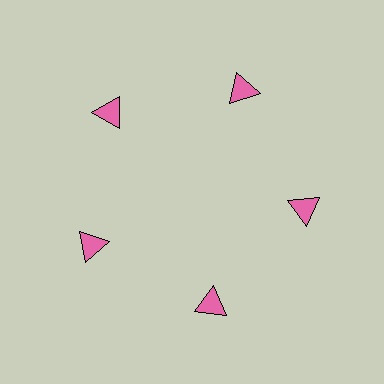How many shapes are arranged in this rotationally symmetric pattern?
There are 5 shapes, arranged in 5 groups of 1.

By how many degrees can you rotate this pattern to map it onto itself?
The pattern maps onto itself every 72 degrees of rotation.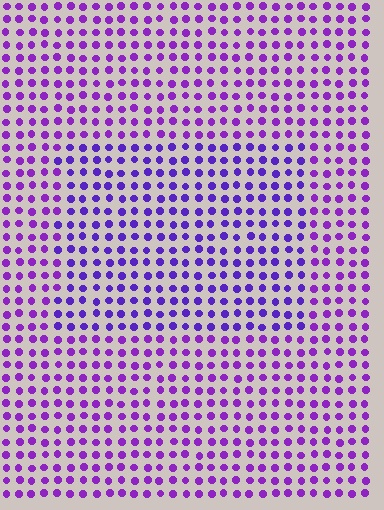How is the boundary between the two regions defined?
The boundary is defined purely by a slight shift in hue (about 21 degrees). Spacing, size, and orientation are identical on both sides.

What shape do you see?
I see a rectangle.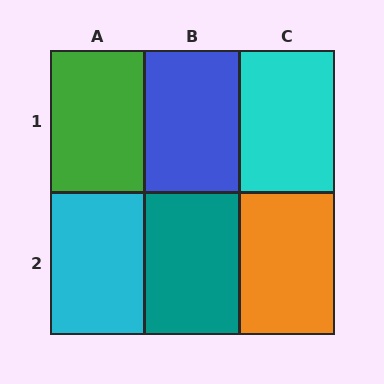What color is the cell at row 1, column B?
Blue.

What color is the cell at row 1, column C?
Cyan.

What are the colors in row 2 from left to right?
Cyan, teal, orange.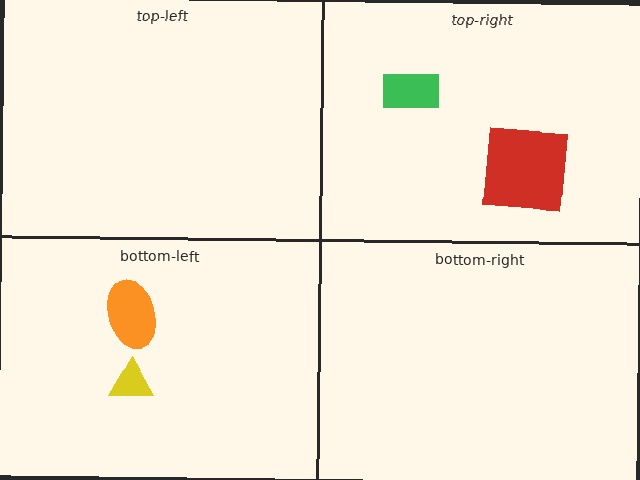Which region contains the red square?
The top-right region.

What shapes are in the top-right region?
The red square, the green rectangle.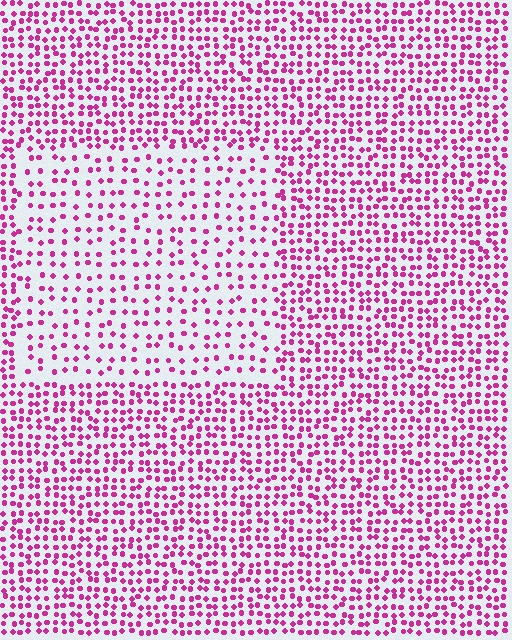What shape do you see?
I see a rectangle.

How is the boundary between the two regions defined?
The boundary is defined by a change in element density (approximately 1.9x ratio). All elements are the same color, size, and shape.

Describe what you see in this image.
The image contains small magenta elements arranged at two different densities. A rectangle-shaped region is visible where the elements are less densely packed than the surrounding area.